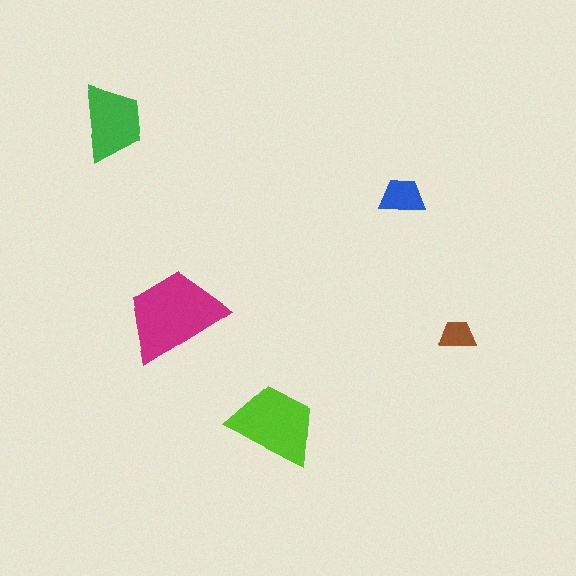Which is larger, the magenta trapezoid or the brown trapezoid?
The magenta one.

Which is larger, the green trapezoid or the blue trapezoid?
The green one.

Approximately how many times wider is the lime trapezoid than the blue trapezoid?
About 2 times wider.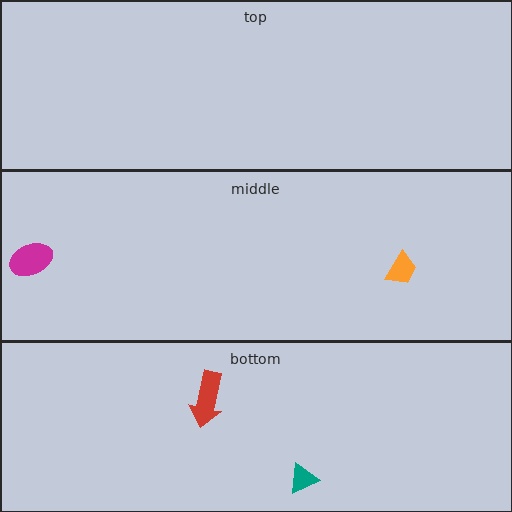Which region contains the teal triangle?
The bottom region.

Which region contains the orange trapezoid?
The middle region.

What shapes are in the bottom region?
The red arrow, the teal triangle.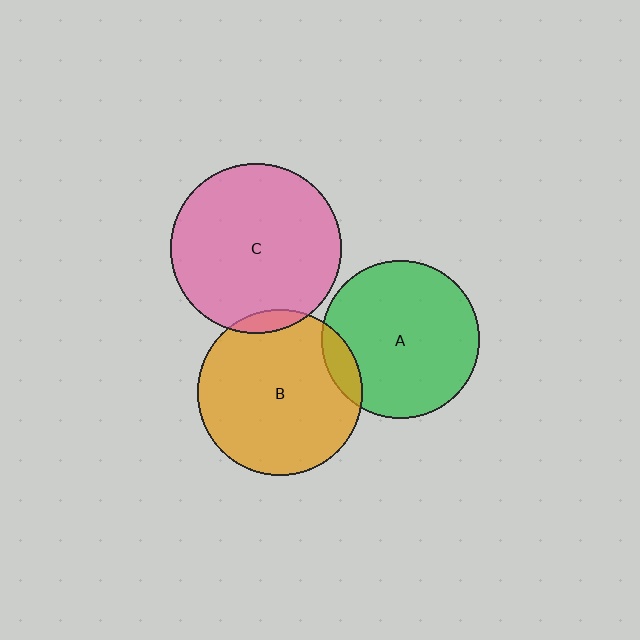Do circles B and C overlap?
Yes.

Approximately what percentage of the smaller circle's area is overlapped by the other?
Approximately 5%.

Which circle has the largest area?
Circle C (pink).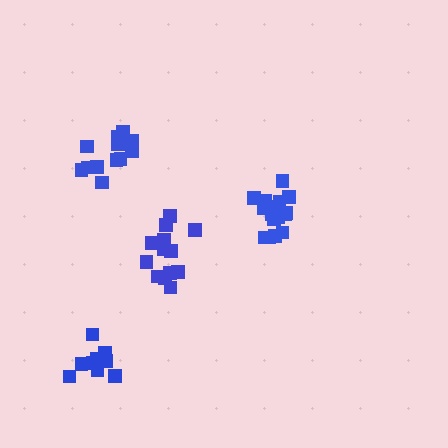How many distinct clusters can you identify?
There are 4 distinct clusters.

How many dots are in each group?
Group 1: 14 dots, Group 2: 13 dots, Group 3: 10 dots, Group 4: 16 dots (53 total).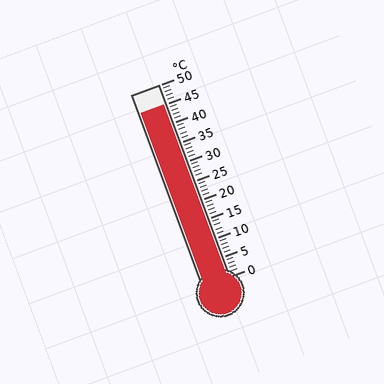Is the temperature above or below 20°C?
The temperature is above 20°C.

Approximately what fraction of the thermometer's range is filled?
The thermometer is filled to approximately 90% of its range.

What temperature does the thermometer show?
The thermometer shows approximately 45°C.